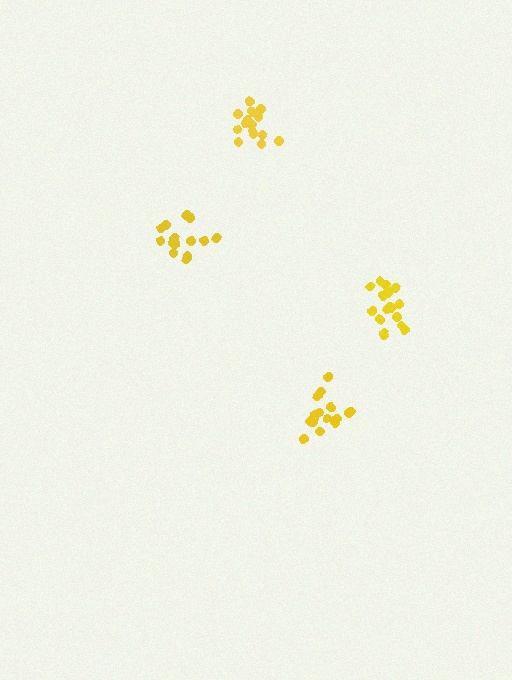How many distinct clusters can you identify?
There are 4 distinct clusters.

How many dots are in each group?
Group 1: 16 dots, Group 2: 16 dots, Group 3: 15 dots, Group 4: 19 dots (66 total).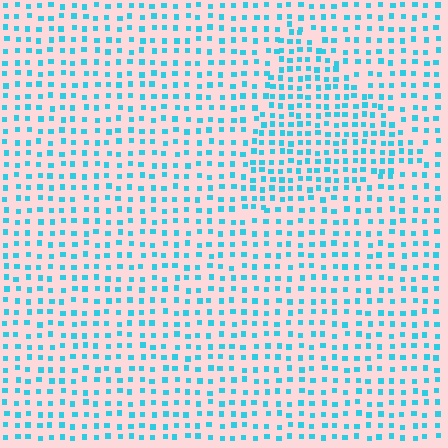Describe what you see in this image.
The image contains small cyan elements arranged at two different densities. A triangle-shaped region is visible where the elements are more densely packed than the surrounding area.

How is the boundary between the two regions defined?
The boundary is defined by a change in element density (approximately 1.5x ratio). All elements are the same color, size, and shape.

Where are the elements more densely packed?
The elements are more densely packed inside the triangle boundary.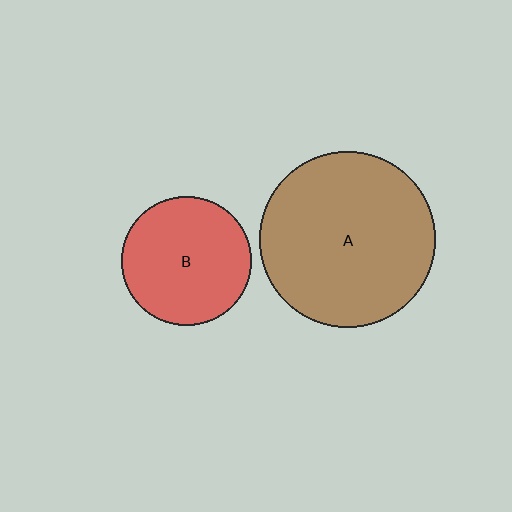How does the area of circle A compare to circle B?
Approximately 1.9 times.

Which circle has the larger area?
Circle A (brown).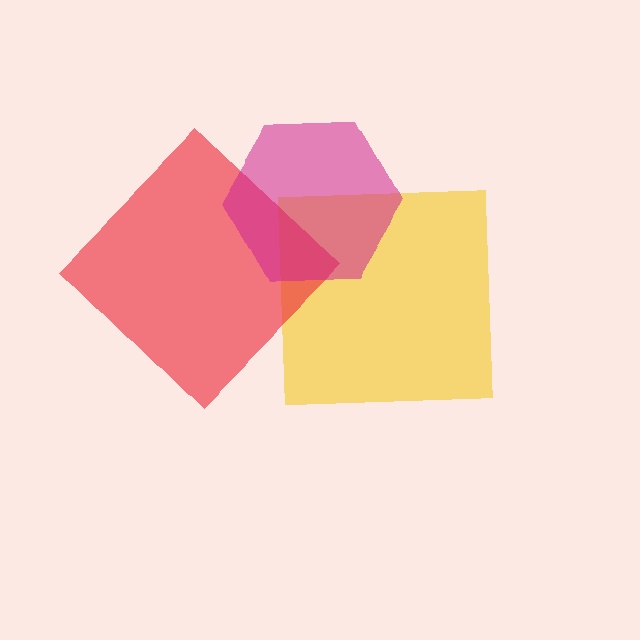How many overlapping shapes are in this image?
There are 3 overlapping shapes in the image.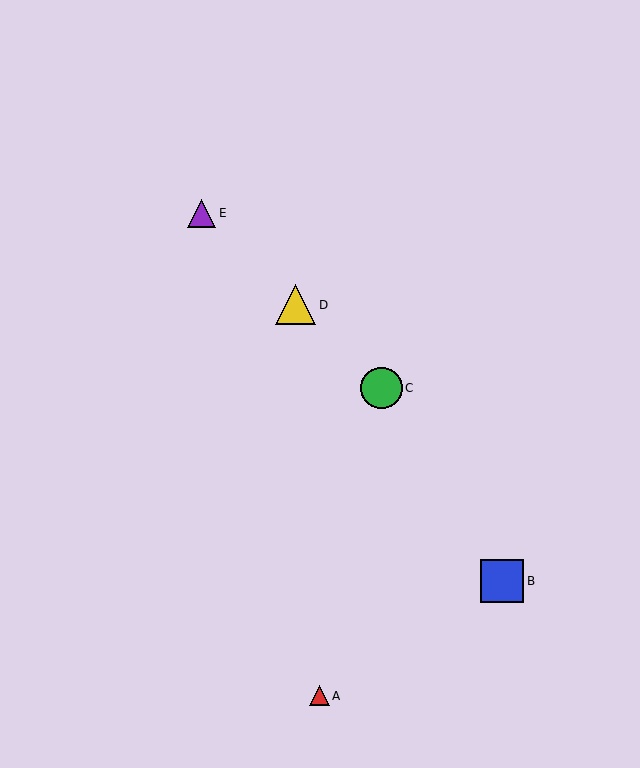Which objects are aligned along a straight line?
Objects C, D, E are aligned along a straight line.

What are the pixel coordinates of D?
Object D is at (296, 305).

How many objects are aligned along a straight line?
3 objects (C, D, E) are aligned along a straight line.